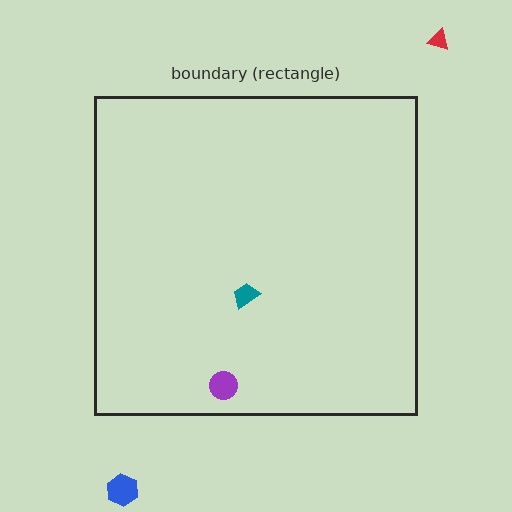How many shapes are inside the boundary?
2 inside, 2 outside.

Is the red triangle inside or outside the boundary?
Outside.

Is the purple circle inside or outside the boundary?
Inside.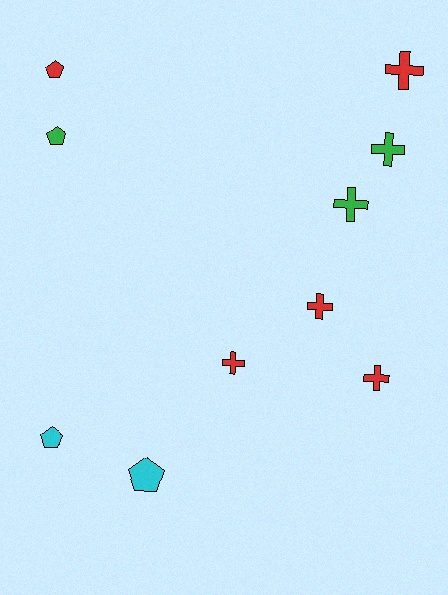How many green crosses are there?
There are 2 green crosses.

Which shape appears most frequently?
Cross, with 6 objects.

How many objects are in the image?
There are 10 objects.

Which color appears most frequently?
Red, with 5 objects.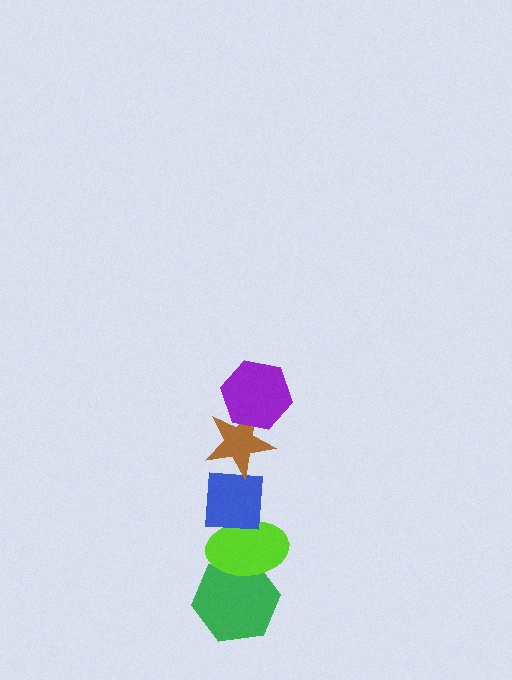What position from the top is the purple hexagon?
The purple hexagon is 1st from the top.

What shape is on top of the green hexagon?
The lime ellipse is on top of the green hexagon.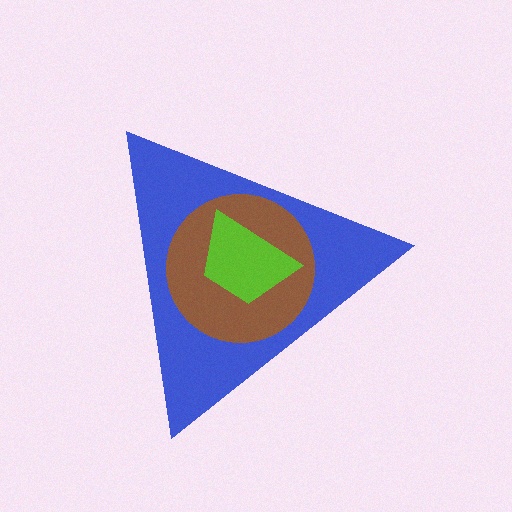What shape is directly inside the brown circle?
The lime trapezoid.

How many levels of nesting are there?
3.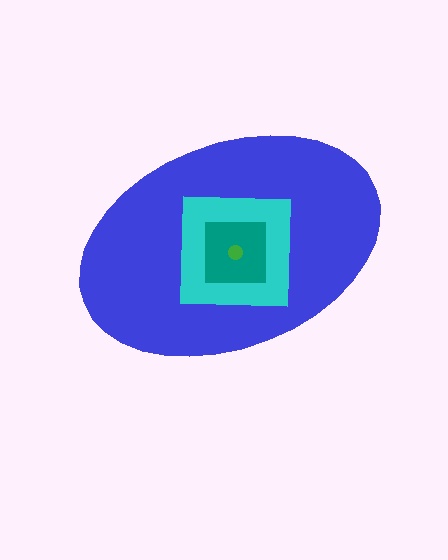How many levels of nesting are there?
4.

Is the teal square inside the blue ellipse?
Yes.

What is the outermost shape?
The blue ellipse.